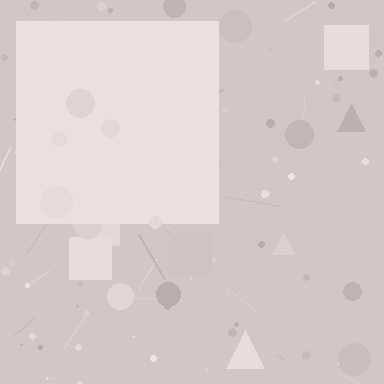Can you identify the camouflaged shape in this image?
The camouflaged shape is a square.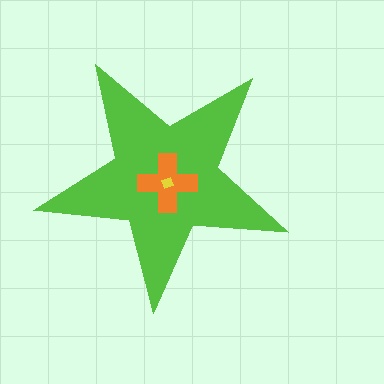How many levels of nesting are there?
3.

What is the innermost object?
The yellow diamond.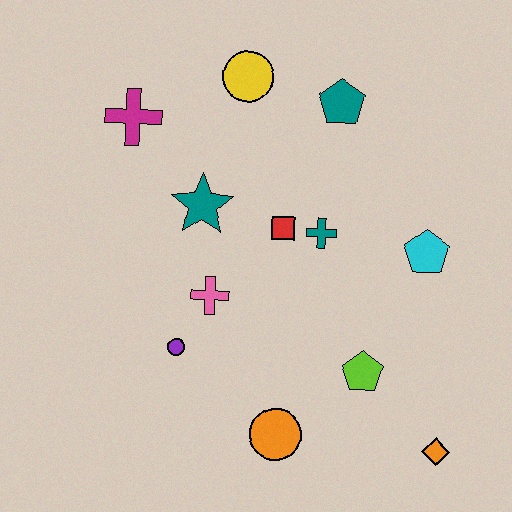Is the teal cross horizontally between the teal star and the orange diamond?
Yes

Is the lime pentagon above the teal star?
No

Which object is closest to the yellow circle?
The teal pentagon is closest to the yellow circle.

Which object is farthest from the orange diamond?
The magenta cross is farthest from the orange diamond.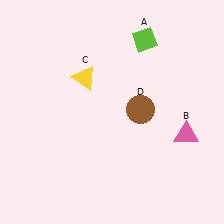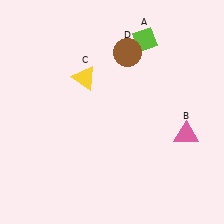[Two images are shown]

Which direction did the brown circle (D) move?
The brown circle (D) moved up.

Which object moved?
The brown circle (D) moved up.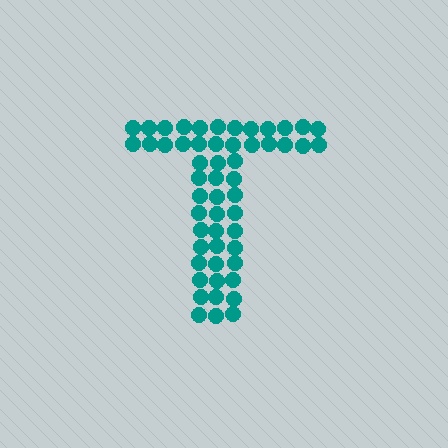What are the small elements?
The small elements are circles.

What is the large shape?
The large shape is the letter T.